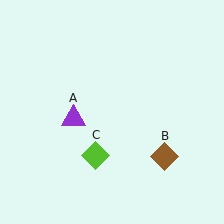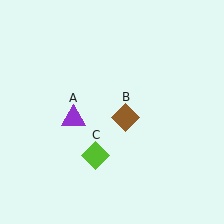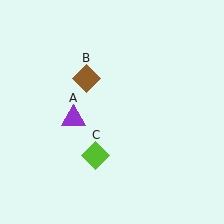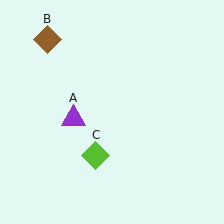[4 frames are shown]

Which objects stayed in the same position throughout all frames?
Purple triangle (object A) and lime diamond (object C) remained stationary.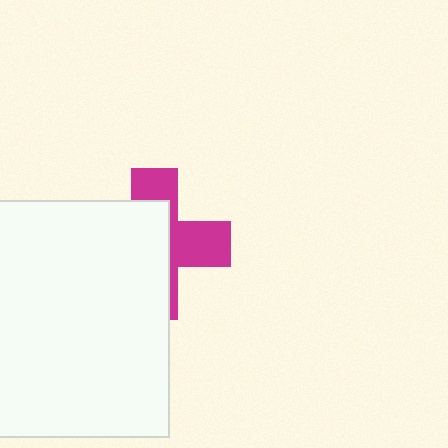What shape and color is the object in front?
The object in front is a white rectangle.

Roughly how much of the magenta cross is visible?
A small part of it is visible (roughly 41%).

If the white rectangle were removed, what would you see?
You would see the complete magenta cross.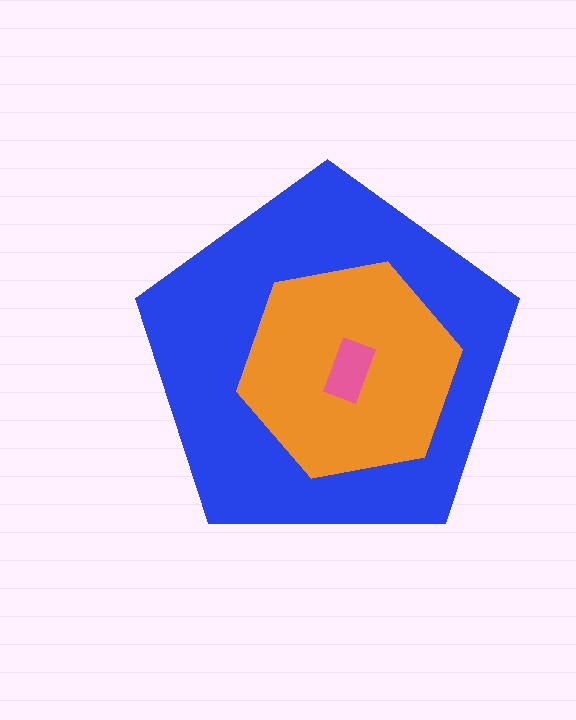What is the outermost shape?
The blue pentagon.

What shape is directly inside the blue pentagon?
The orange hexagon.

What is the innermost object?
The pink rectangle.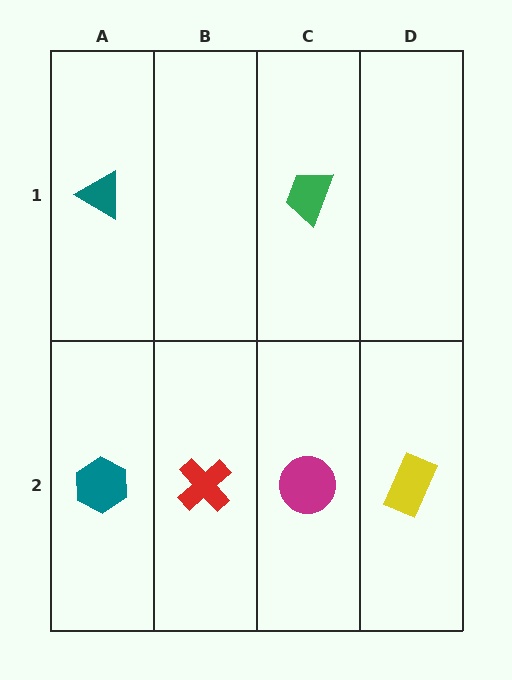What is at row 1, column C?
A green trapezoid.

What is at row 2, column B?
A red cross.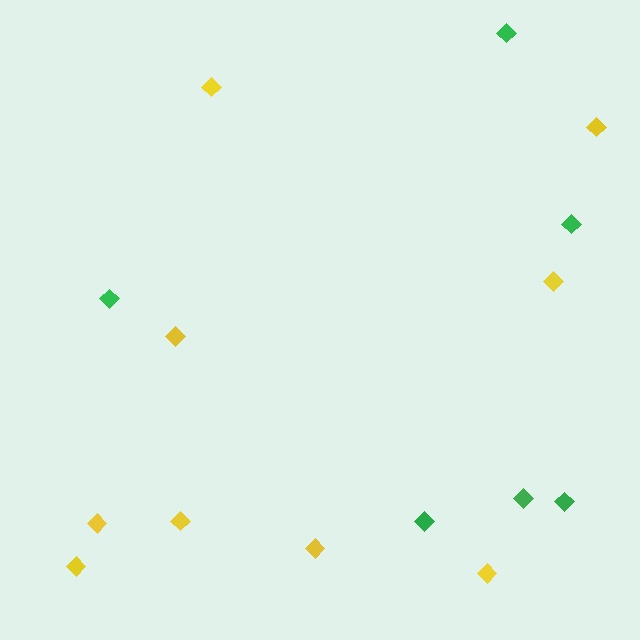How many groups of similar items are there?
There are 2 groups: one group of green diamonds (6) and one group of yellow diamonds (9).